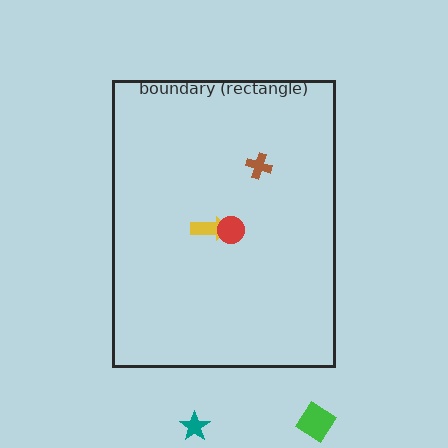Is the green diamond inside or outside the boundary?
Outside.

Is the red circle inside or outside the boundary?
Inside.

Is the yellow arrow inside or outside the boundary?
Inside.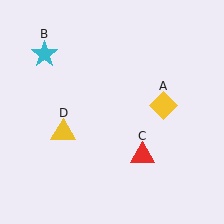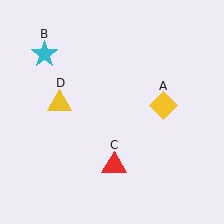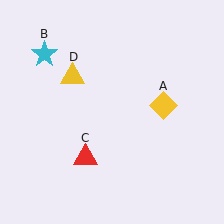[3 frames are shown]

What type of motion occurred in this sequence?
The red triangle (object C), yellow triangle (object D) rotated clockwise around the center of the scene.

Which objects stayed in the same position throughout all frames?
Yellow diamond (object A) and cyan star (object B) remained stationary.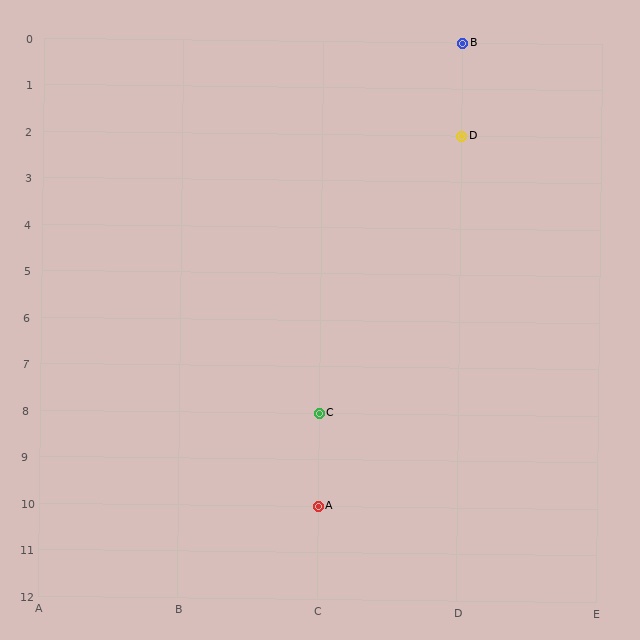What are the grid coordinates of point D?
Point D is at grid coordinates (D, 2).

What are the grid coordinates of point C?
Point C is at grid coordinates (C, 8).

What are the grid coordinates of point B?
Point B is at grid coordinates (D, 0).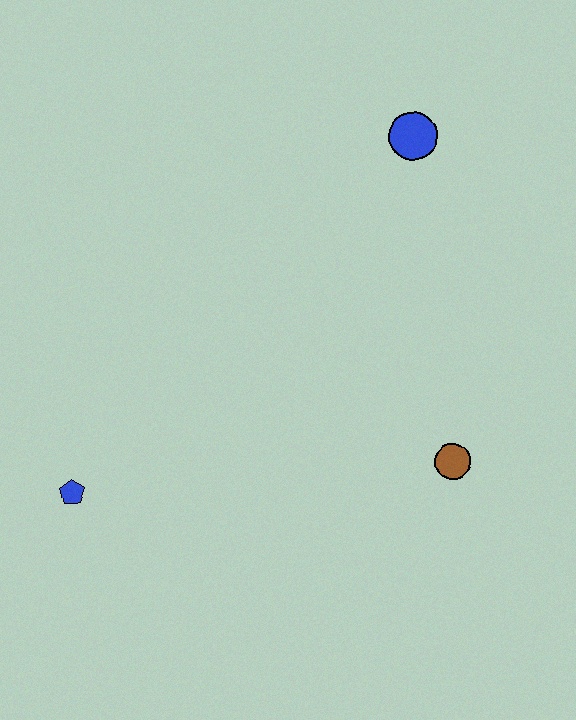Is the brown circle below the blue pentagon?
No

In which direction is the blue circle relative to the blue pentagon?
The blue circle is to the right of the blue pentagon.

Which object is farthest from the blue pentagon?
The blue circle is farthest from the blue pentagon.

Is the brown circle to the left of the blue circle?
No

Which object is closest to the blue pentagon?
The brown circle is closest to the blue pentagon.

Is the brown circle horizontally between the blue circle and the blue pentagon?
No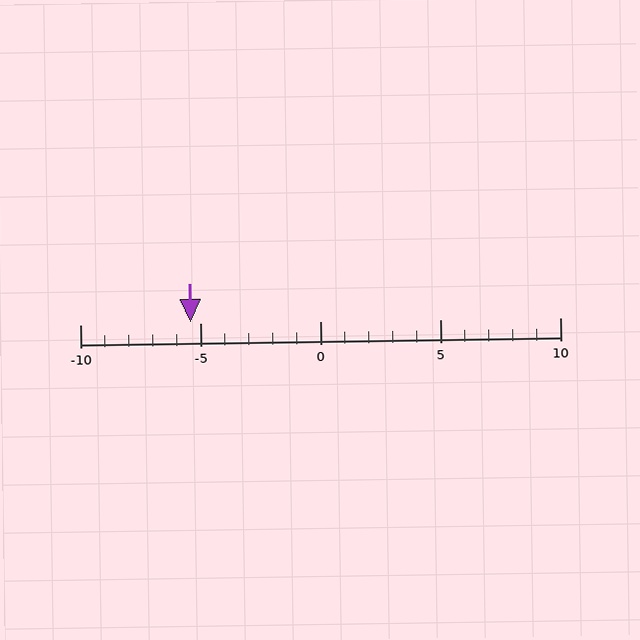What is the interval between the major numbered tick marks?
The major tick marks are spaced 5 units apart.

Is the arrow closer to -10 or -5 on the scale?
The arrow is closer to -5.